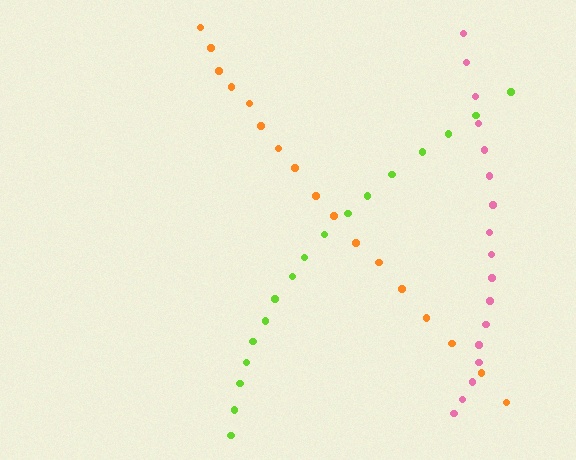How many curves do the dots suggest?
There are 3 distinct paths.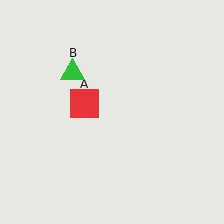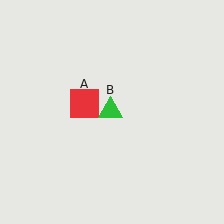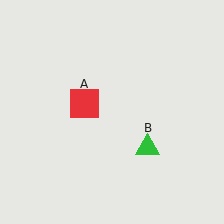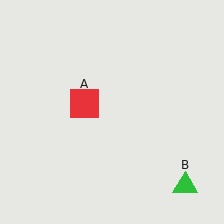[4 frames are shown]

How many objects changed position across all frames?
1 object changed position: green triangle (object B).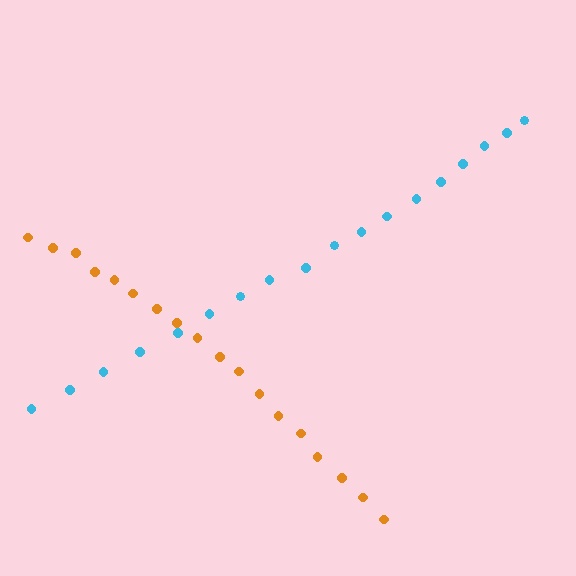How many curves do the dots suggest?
There are 2 distinct paths.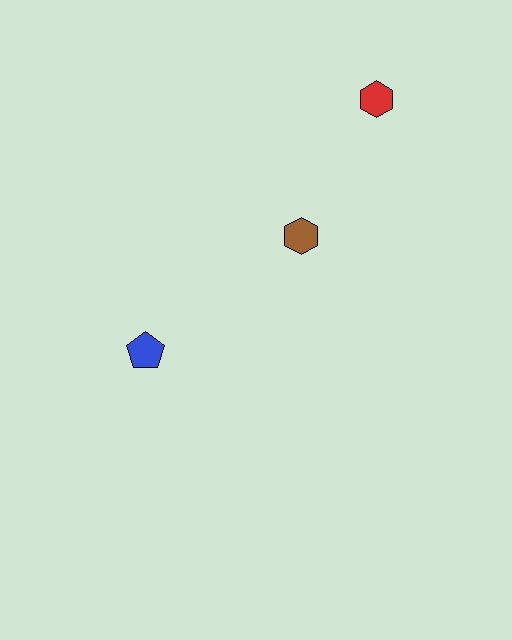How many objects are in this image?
There are 3 objects.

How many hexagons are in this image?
There are 2 hexagons.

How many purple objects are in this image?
There are no purple objects.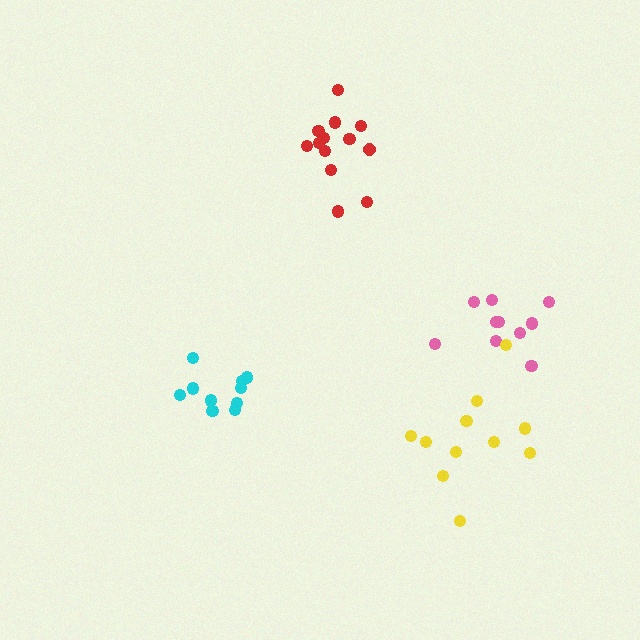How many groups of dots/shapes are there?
There are 4 groups.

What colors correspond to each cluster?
The clusters are colored: cyan, pink, yellow, red.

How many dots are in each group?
Group 1: 10 dots, Group 2: 10 dots, Group 3: 11 dots, Group 4: 13 dots (44 total).